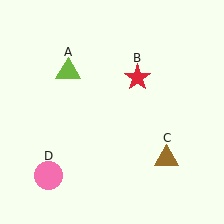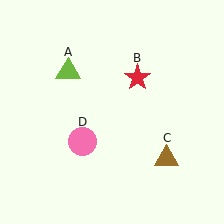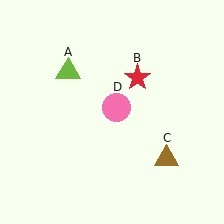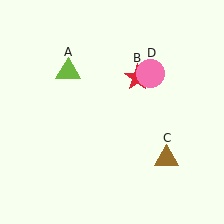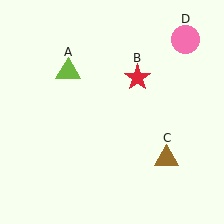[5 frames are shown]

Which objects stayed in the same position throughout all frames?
Lime triangle (object A) and red star (object B) and brown triangle (object C) remained stationary.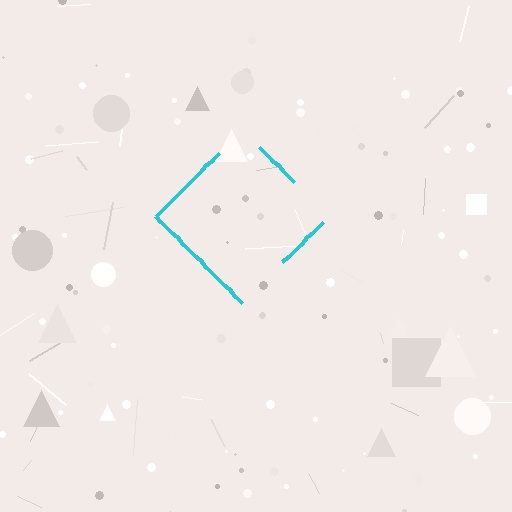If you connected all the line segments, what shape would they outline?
They would outline a diamond.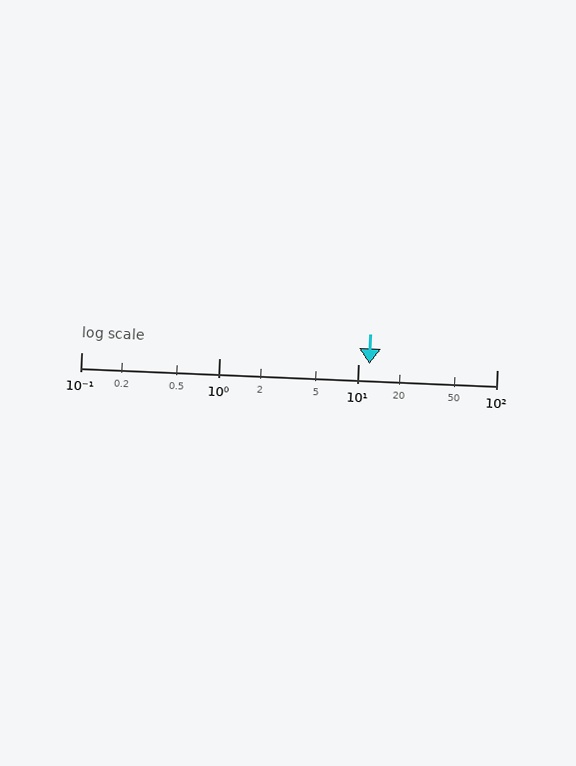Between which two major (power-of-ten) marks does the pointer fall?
The pointer is between 10 and 100.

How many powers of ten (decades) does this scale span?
The scale spans 3 decades, from 0.1 to 100.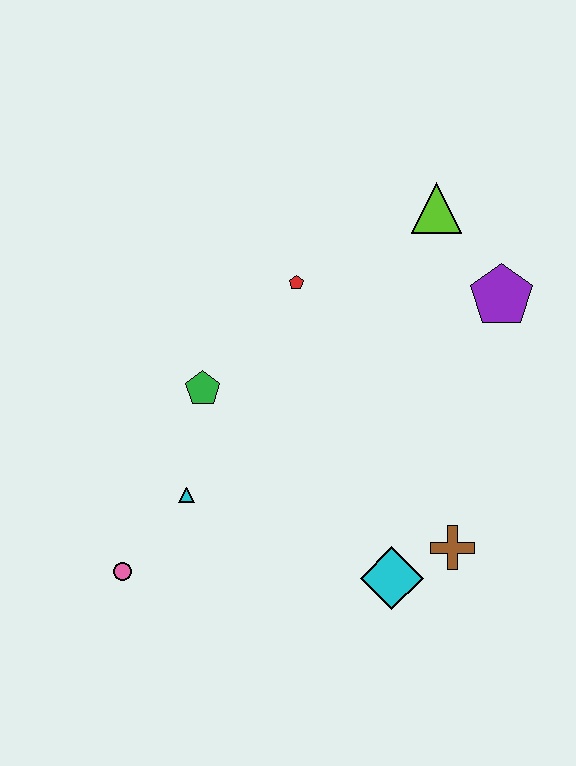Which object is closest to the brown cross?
The cyan diamond is closest to the brown cross.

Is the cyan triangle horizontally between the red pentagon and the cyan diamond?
No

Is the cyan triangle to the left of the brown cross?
Yes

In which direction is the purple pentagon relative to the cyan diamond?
The purple pentagon is above the cyan diamond.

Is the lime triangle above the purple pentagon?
Yes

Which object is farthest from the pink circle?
The lime triangle is farthest from the pink circle.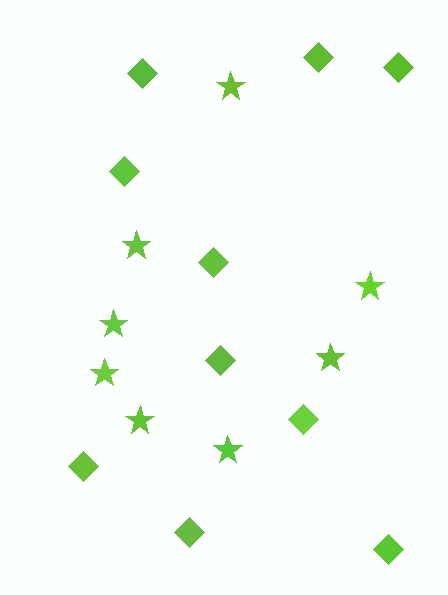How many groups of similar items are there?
There are 2 groups: one group of stars (8) and one group of diamonds (10).